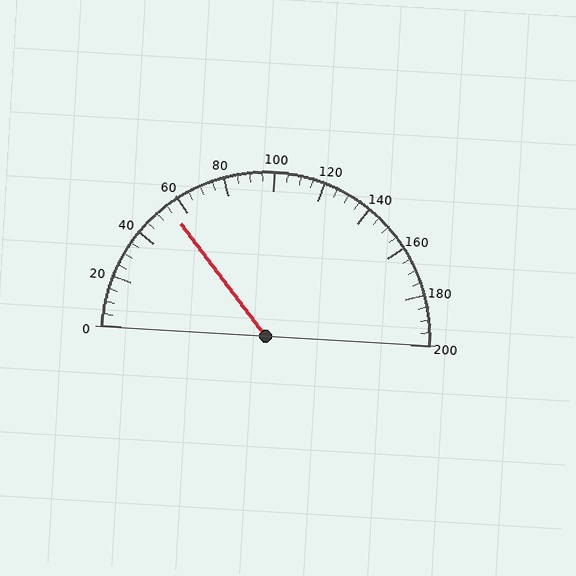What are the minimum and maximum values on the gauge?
The gauge ranges from 0 to 200.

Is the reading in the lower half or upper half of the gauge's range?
The reading is in the lower half of the range (0 to 200).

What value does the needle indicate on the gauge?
The needle indicates approximately 55.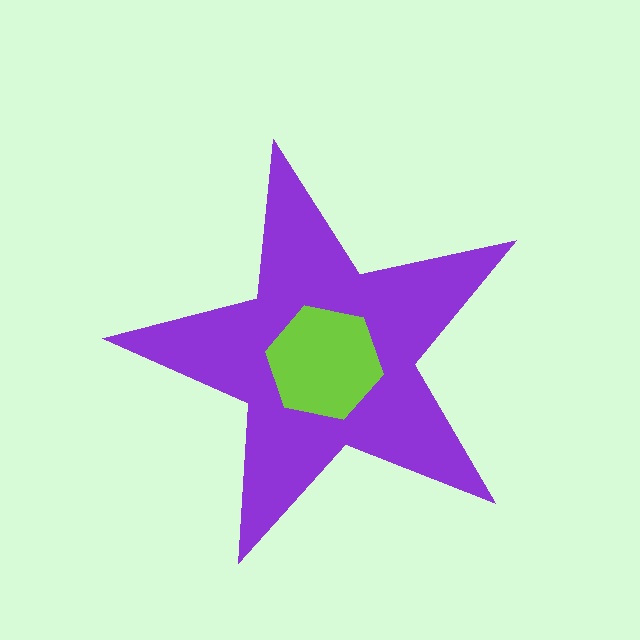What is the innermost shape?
The lime hexagon.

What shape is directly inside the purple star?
The lime hexagon.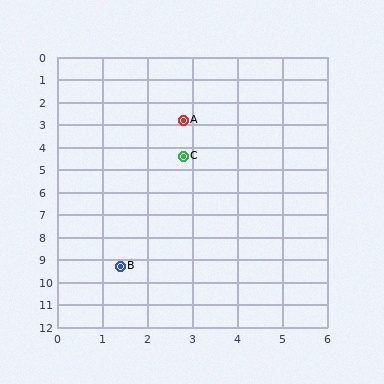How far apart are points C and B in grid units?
Points C and B are about 5.1 grid units apart.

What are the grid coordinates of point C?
Point C is at approximately (2.8, 4.4).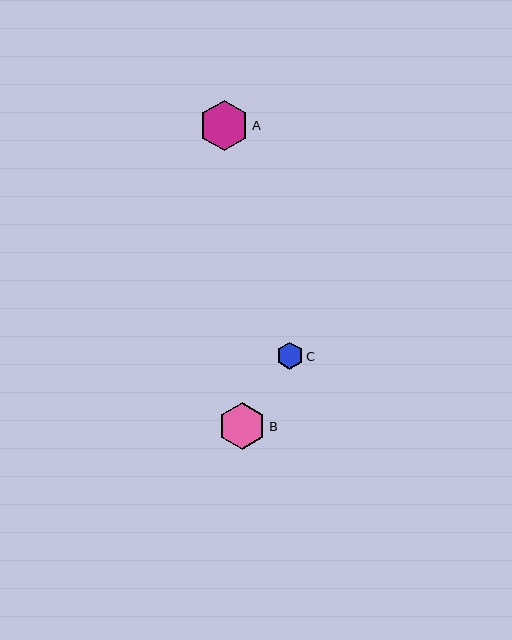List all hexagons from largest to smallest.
From largest to smallest: A, B, C.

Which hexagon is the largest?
Hexagon A is the largest with a size of approximately 51 pixels.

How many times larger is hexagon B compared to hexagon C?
Hexagon B is approximately 1.7 times the size of hexagon C.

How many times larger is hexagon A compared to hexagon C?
Hexagon A is approximately 1.9 times the size of hexagon C.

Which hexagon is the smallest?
Hexagon C is the smallest with a size of approximately 27 pixels.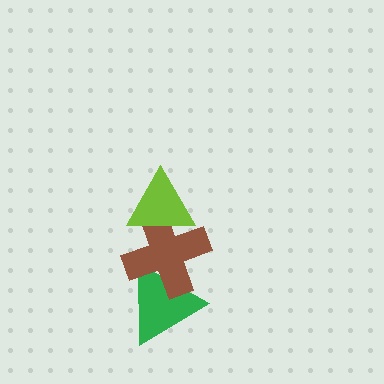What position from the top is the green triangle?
The green triangle is 3rd from the top.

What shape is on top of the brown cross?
The lime triangle is on top of the brown cross.